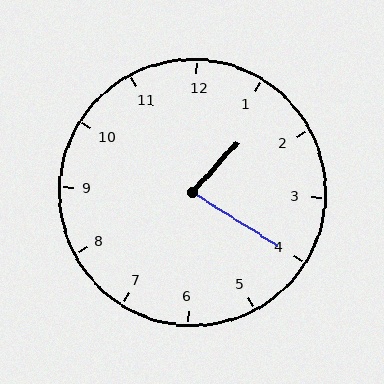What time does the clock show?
1:20.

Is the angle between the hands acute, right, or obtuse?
It is acute.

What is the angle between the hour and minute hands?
Approximately 80 degrees.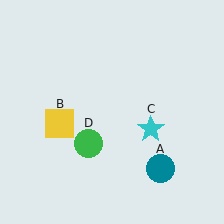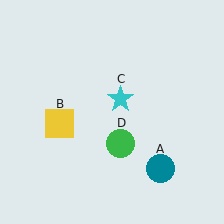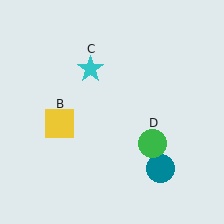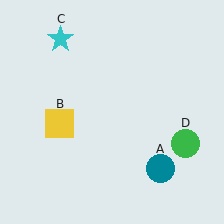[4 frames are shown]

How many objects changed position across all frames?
2 objects changed position: cyan star (object C), green circle (object D).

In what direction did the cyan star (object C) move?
The cyan star (object C) moved up and to the left.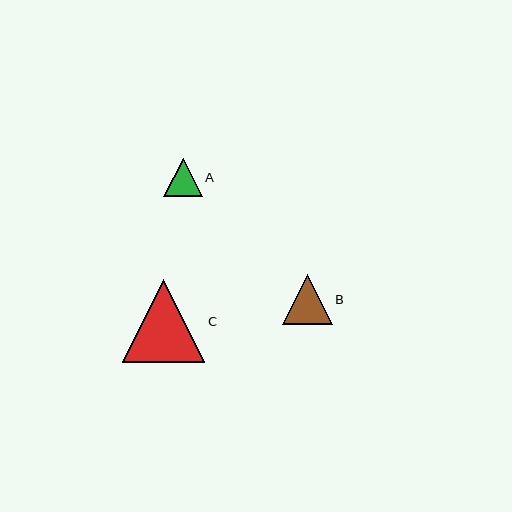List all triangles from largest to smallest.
From largest to smallest: C, B, A.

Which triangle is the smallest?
Triangle A is the smallest with a size of approximately 39 pixels.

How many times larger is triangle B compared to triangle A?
Triangle B is approximately 1.3 times the size of triangle A.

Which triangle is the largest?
Triangle C is the largest with a size of approximately 82 pixels.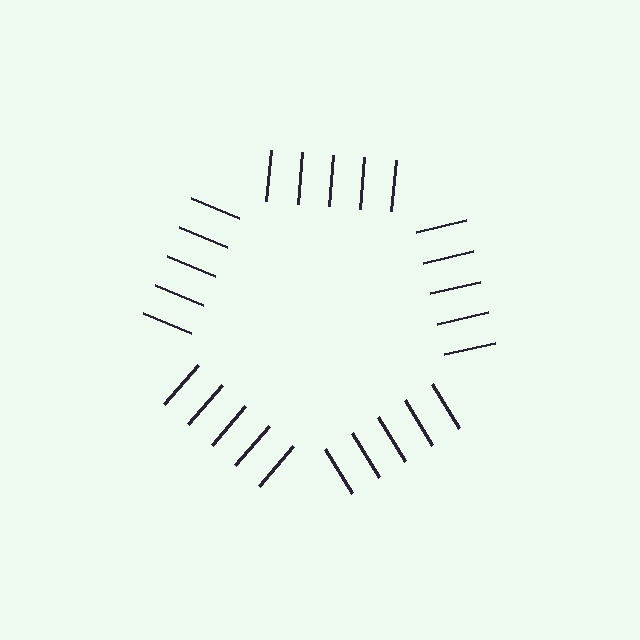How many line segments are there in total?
25 — 5 along each of the 5 edges.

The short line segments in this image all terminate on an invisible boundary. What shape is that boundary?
An illusory pentagon — the line segments terminate on its edges but no continuous stroke is drawn.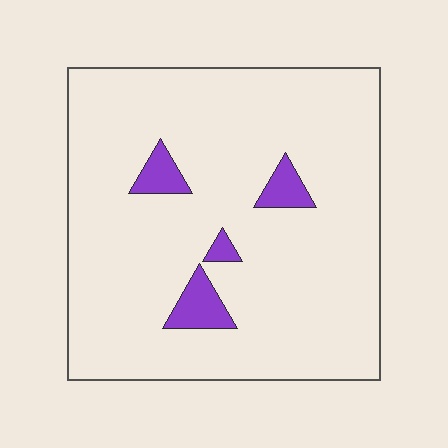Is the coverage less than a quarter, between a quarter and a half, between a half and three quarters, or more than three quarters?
Less than a quarter.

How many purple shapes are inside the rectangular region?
4.